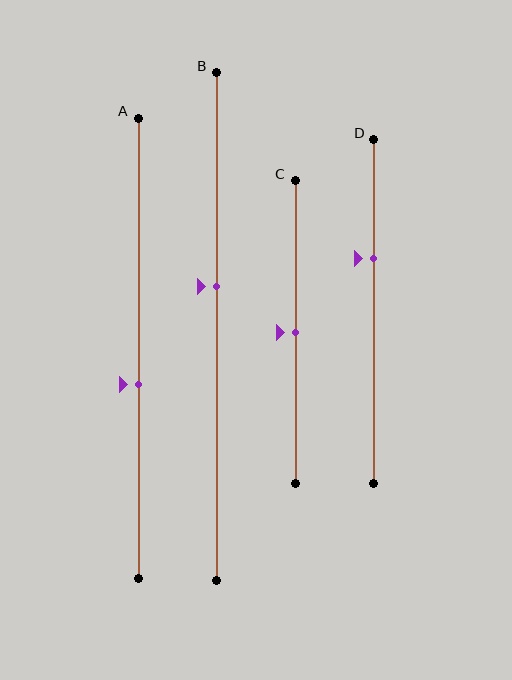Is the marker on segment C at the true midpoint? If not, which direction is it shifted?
Yes, the marker on segment C is at the true midpoint.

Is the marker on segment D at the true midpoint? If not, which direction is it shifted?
No, the marker on segment D is shifted upward by about 15% of the segment length.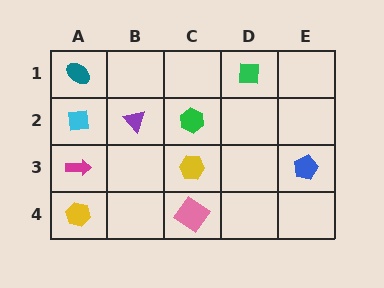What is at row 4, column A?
A yellow hexagon.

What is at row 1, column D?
A green square.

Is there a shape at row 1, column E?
No, that cell is empty.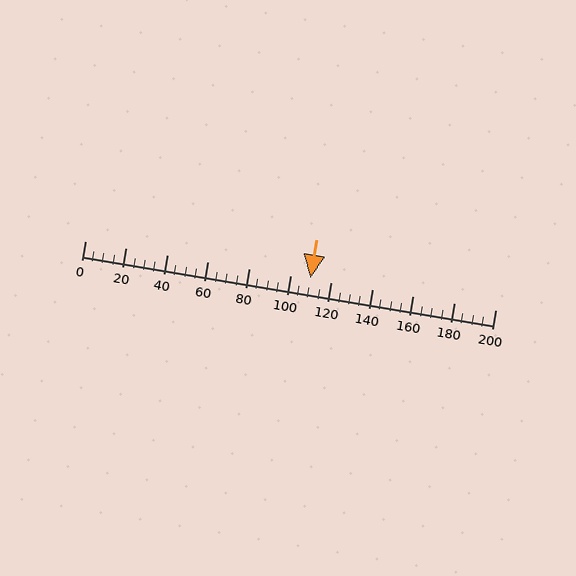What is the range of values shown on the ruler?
The ruler shows values from 0 to 200.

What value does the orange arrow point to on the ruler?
The orange arrow points to approximately 110.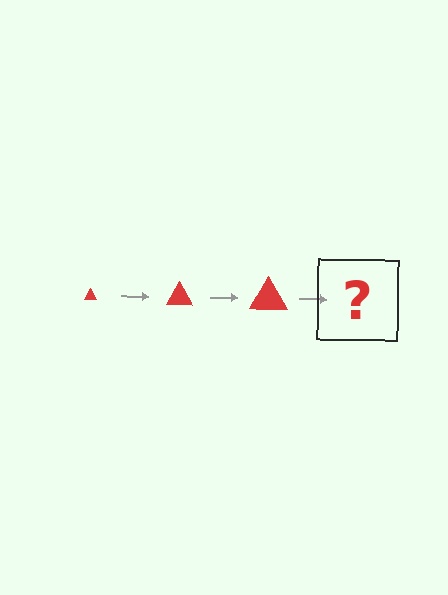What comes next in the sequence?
The next element should be a red triangle, larger than the previous one.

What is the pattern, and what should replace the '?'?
The pattern is that the triangle gets progressively larger each step. The '?' should be a red triangle, larger than the previous one.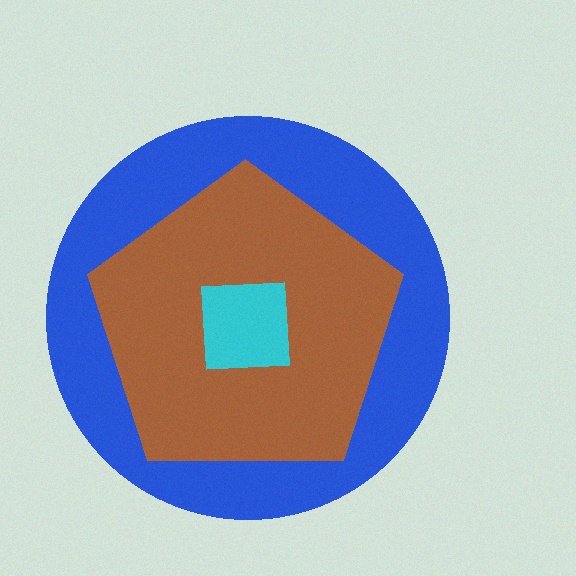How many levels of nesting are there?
3.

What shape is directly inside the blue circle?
The brown pentagon.